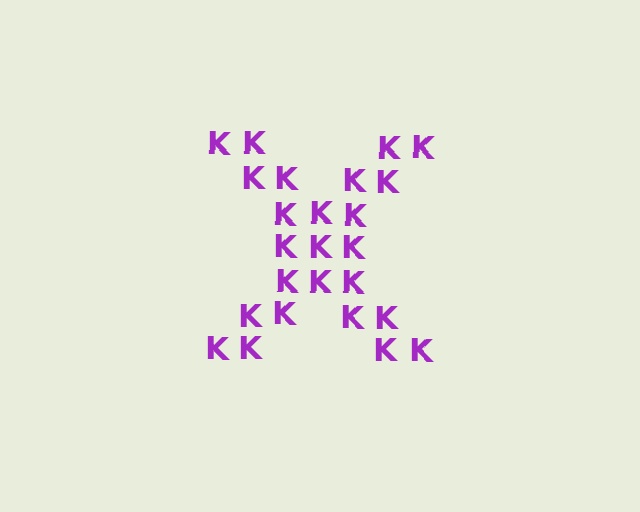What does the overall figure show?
The overall figure shows the letter X.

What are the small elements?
The small elements are letter K's.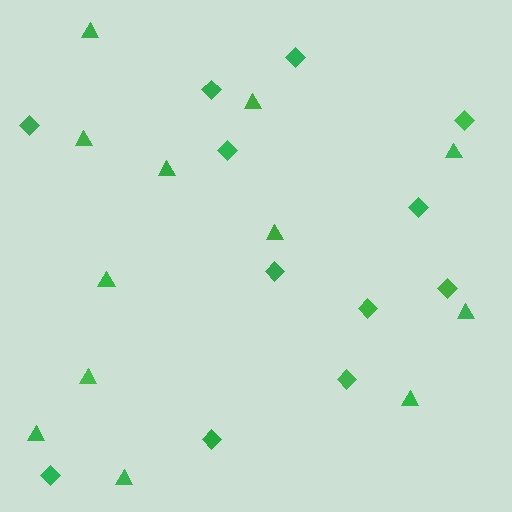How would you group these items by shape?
There are 2 groups: one group of diamonds (12) and one group of triangles (12).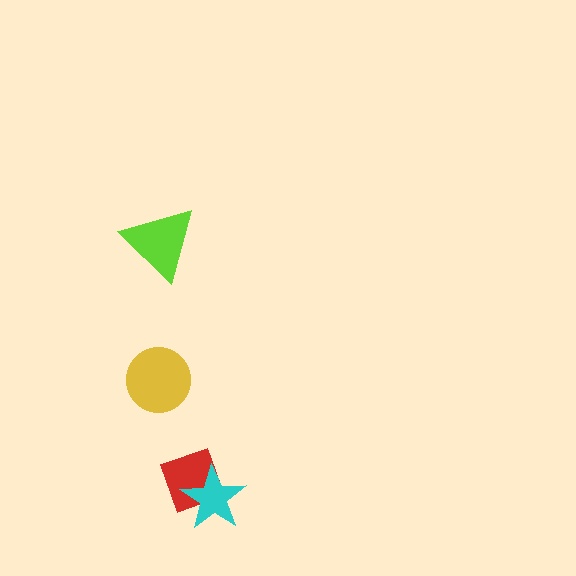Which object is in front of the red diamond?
The cyan star is in front of the red diamond.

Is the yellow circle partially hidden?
No, no other shape covers it.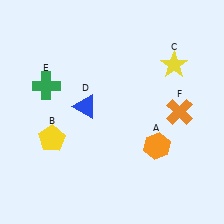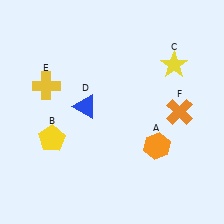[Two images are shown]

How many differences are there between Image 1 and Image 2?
There is 1 difference between the two images.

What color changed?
The cross (E) changed from green in Image 1 to yellow in Image 2.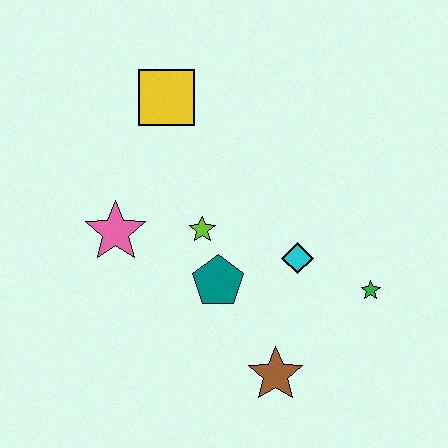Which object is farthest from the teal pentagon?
The yellow square is farthest from the teal pentagon.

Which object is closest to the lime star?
The teal pentagon is closest to the lime star.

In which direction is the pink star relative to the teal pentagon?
The pink star is to the left of the teal pentagon.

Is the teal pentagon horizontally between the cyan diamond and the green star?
No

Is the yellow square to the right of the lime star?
No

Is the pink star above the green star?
Yes